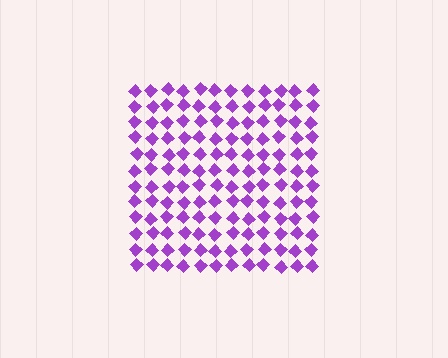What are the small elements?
The small elements are diamonds.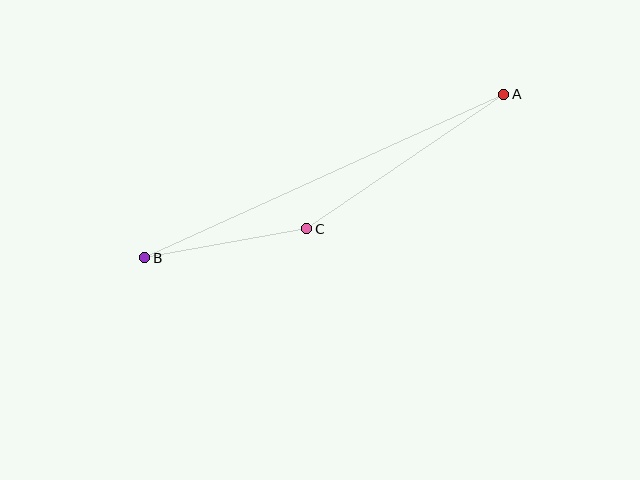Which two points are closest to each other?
Points B and C are closest to each other.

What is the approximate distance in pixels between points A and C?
The distance between A and C is approximately 238 pixels.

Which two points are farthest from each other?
Points A and B are farthest from each other.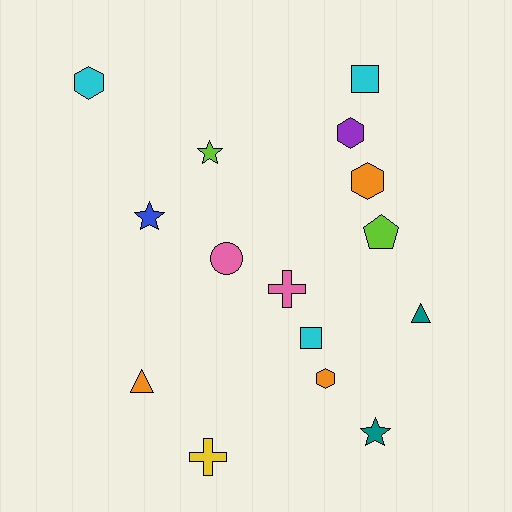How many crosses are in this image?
There are 2 crosses.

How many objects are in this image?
There are 15 objects.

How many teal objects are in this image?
There are 2 teal objects.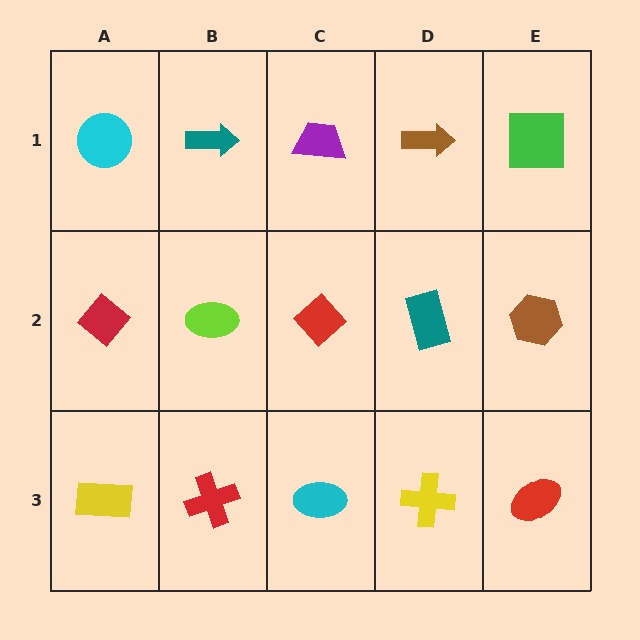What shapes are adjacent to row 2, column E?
A green square (row 1, column E), a red ellipse (row 3, column E), a teal rectangle (row 2, column D).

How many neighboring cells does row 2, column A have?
3.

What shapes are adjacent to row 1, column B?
A lime ellipse (row 2, column B), a cyan circle (row 1, column A), a purple trapezoid (row 1, column C).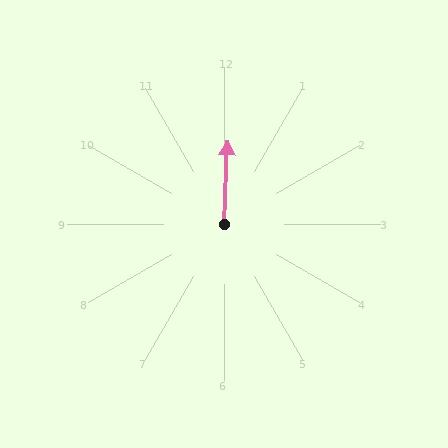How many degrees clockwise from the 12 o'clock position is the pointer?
Approximately 2 degrees.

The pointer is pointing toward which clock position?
Roughly 12 o'clock.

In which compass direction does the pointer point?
North.